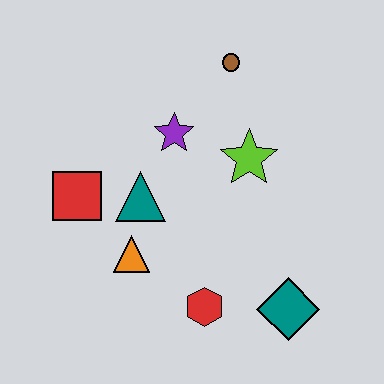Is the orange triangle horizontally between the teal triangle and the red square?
Yes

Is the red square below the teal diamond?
No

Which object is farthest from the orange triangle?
The brown circle is farthest from the orange triangle.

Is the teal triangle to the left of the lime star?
Yes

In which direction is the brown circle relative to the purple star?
The brown circle is above the purple star.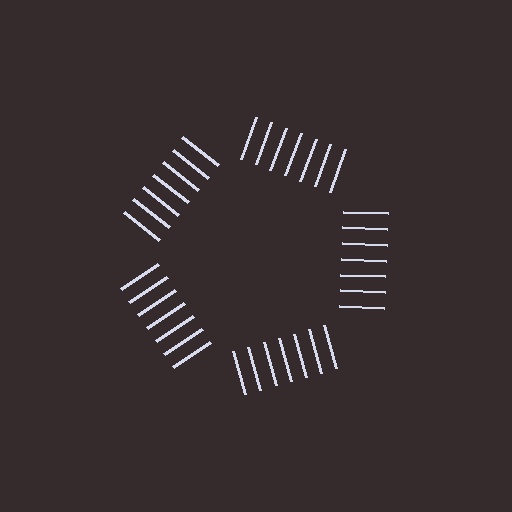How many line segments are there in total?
35 — 7 along each of the 5 edges.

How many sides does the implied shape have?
5 sides — the line-ends trace a pentagon.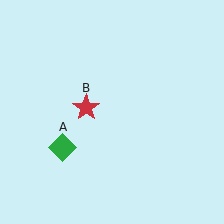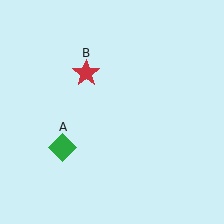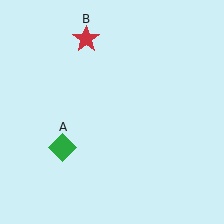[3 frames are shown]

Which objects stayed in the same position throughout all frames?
Green diamond (object A) remained stationary.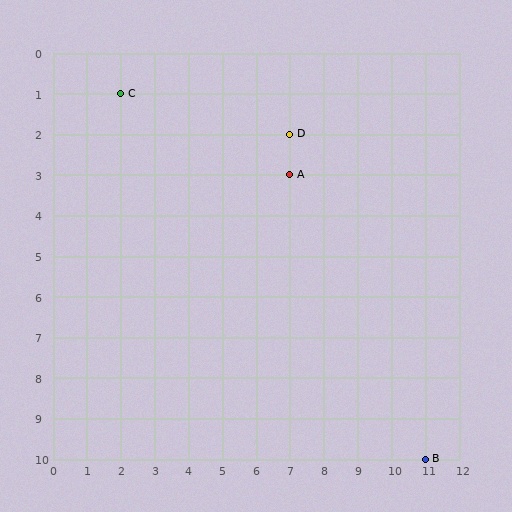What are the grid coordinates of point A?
Point A is at grid coordinates (7, 3).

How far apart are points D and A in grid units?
Points D and A are 1 row apart.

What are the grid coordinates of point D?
Point D is at grid coordinates (7, 2).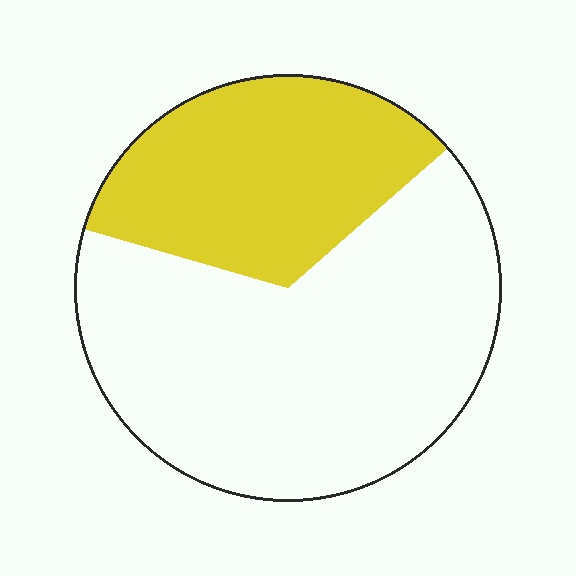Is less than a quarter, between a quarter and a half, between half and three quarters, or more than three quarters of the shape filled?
Between a quarter and a half.